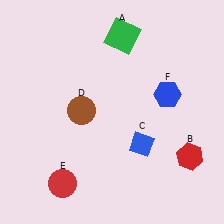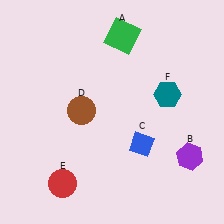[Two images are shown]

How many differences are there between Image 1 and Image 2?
There are 2 differences between the two images.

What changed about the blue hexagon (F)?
In Image 1, F is blue. In Image 2, it changed to teal.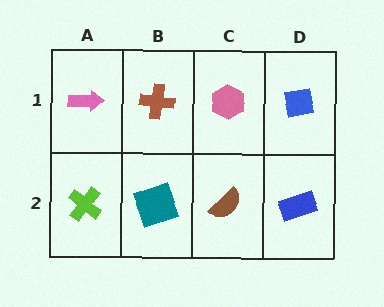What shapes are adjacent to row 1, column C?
A brown semicircle (row 2, column C), a brown cross (row 1, column B), a blue square (row 1, column D).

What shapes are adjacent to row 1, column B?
A teal square (row 2, column B), a pink arrow (row 1, column A), a pink hexagon (row 1, column C).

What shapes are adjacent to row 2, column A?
A pink arrow (row 1, column A), a teal square (row 2, column B).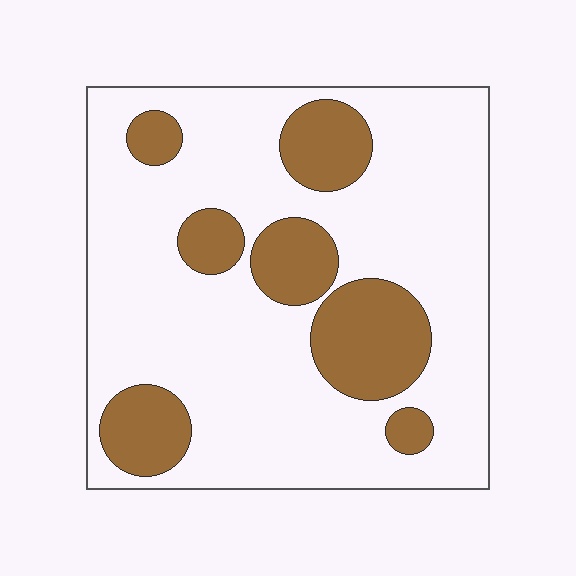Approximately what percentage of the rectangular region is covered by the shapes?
Approximately 25%.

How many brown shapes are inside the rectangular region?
7.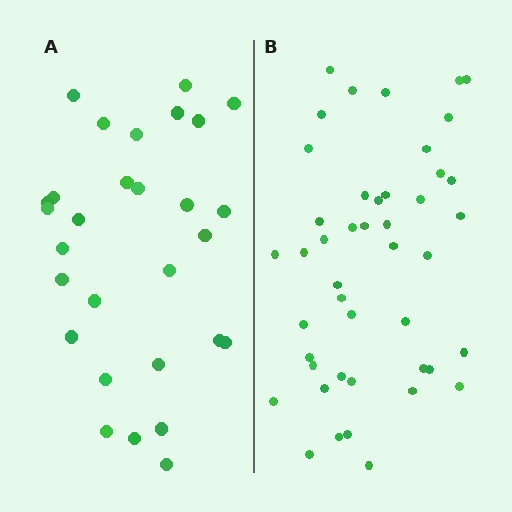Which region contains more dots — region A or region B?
Region B (the right region) has more dots.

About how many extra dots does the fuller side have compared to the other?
Region B has approximately 15 more dots than region A.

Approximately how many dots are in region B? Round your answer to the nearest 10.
About 40 dots. (The exact count is 45, which rounds to 40.)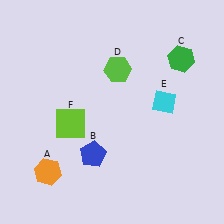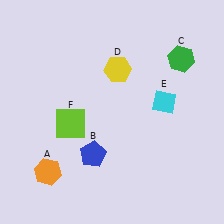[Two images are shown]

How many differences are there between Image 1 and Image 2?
There is 1 difference between the two images.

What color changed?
The hexagon (D) changed from lime in Image 1 to yellow in Image 2.